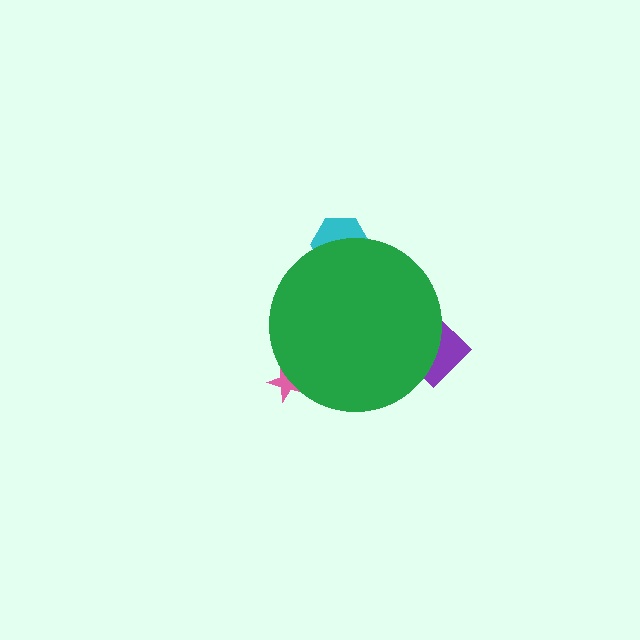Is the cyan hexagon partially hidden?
Yes, the cyan hexagon is partially hidden behind the green circle.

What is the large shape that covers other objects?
A green circle.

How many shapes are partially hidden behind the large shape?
3 shapes are partially hidden.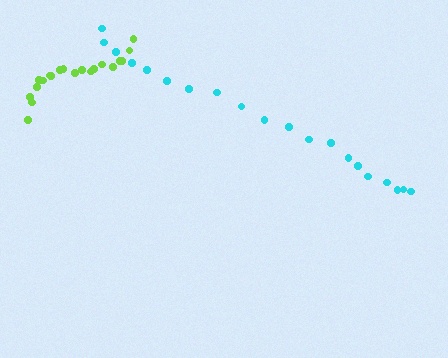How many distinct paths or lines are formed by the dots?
There are 2 distinct paths.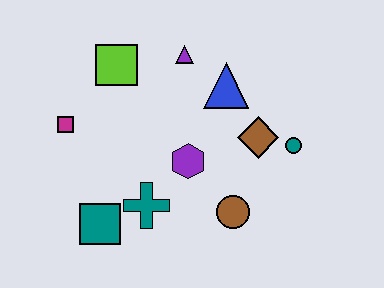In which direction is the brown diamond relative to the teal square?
The brown diamond is to the right of the teal square.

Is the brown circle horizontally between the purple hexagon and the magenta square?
No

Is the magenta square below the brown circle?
No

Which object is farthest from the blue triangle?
The teal square is farthest from the blue triangle.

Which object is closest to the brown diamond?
The teal circle is closest to the brown diamond.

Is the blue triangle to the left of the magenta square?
No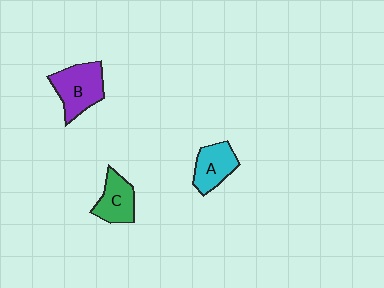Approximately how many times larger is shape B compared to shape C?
Approximately 1.4 times.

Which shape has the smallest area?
Shape C (green).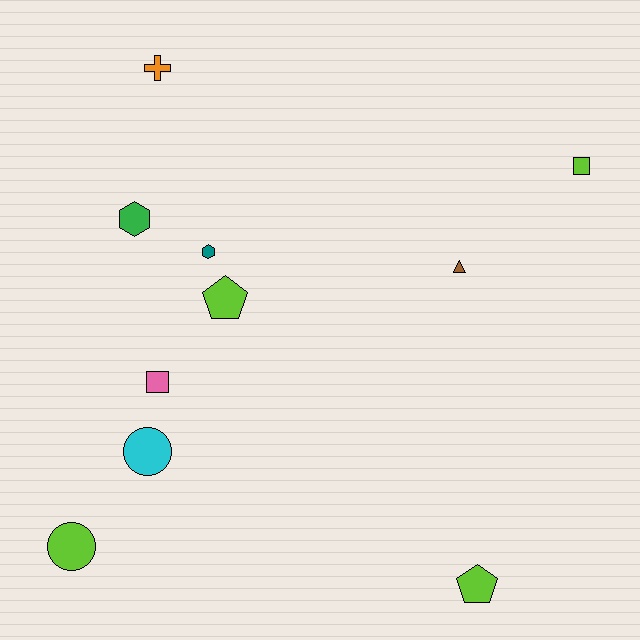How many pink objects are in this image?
There is 1 pink object.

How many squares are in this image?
There are 2 squares.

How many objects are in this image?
There are 10 objects.